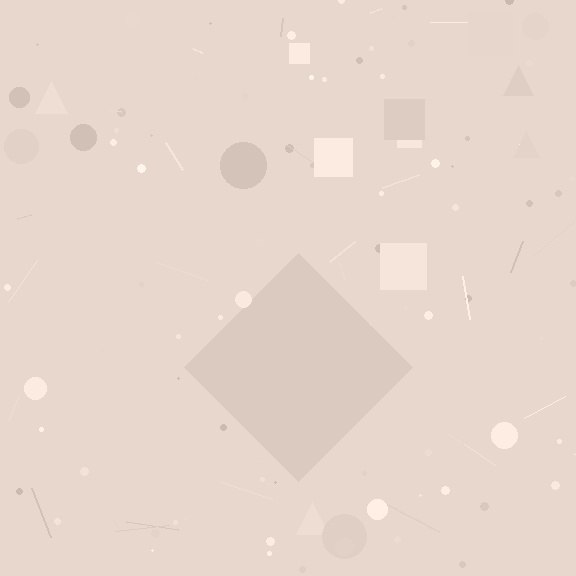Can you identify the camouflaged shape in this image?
The camouflaged shape is a diamond.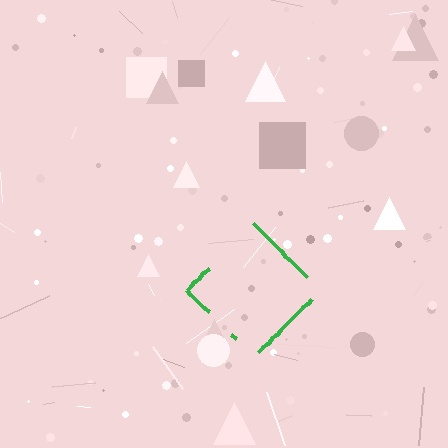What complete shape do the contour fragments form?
The contour fragments form a diamond.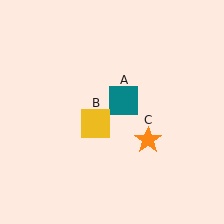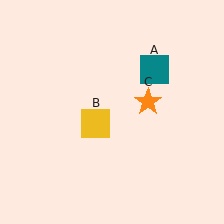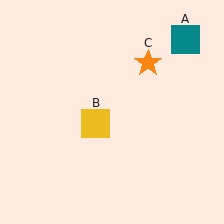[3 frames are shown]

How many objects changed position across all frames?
2 objects changed position: teal square (object A), orange star (object C).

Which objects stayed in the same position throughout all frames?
Yellow square (object B) remained stationary.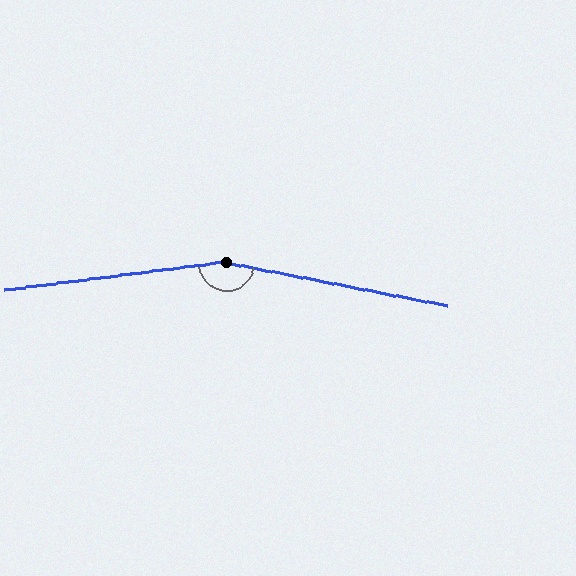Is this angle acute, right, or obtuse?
It is obtuse.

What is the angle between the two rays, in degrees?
Approximately 162 degrees.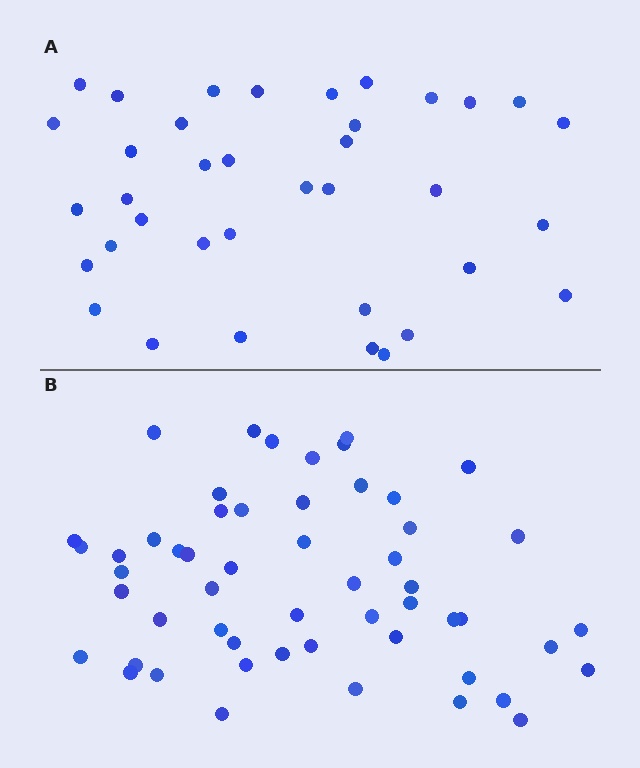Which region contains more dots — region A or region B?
Region B (the bottom region) has more dots.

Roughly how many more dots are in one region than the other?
Region B has approximately 15 more dots than region A.